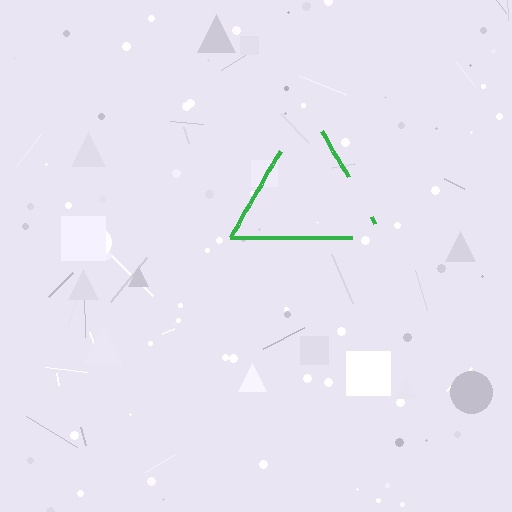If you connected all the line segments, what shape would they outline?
They would outline a triangle.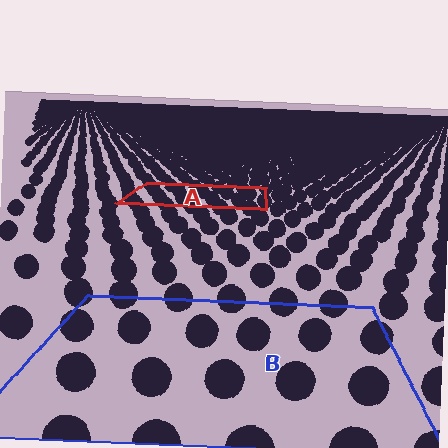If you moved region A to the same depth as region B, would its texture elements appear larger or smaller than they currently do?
They would appear larger. At a closer depth, the same texture elements are projected at a bigger on-screen size.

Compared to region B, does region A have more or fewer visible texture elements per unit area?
Region A has more texture elements per unit area — they are packed more densely because it is farther away.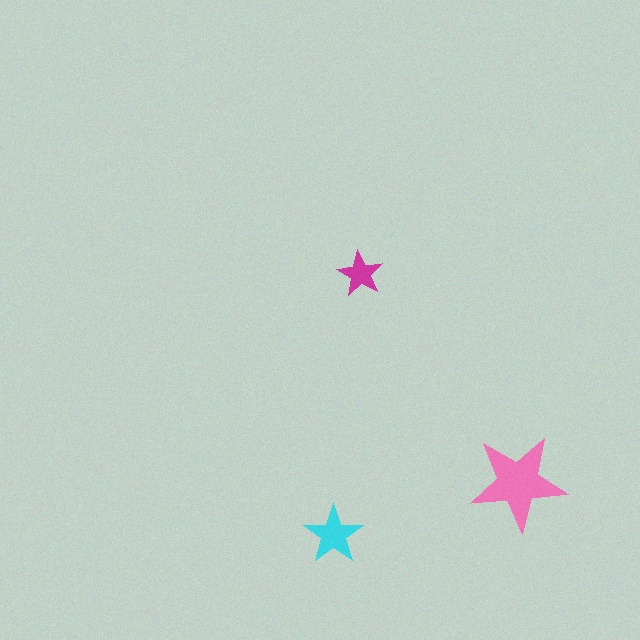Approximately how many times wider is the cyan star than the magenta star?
About 1.5 times wider.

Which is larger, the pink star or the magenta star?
The pink one.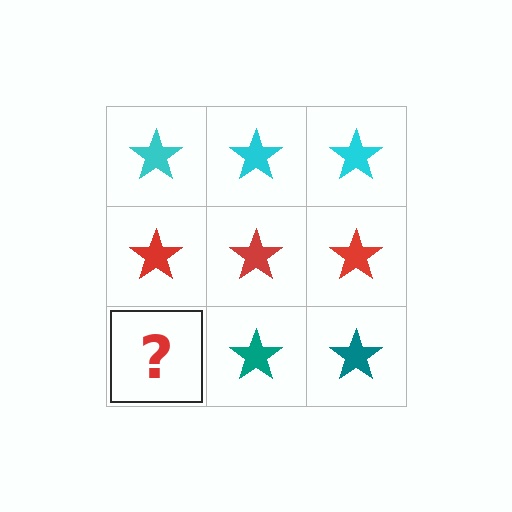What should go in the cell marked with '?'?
The missing cell should contain a teal star.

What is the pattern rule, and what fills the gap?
The rule is that each row has a consistent color. The gap should be filled with a teal star.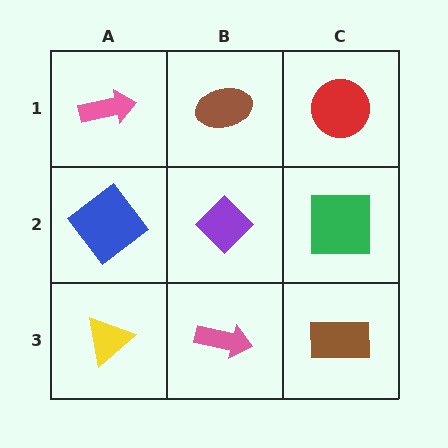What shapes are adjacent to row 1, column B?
A purple diamond (row 2, column B), a pink arrow (row 1, column A), a red circle (row 1, column C).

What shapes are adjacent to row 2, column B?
A brown ellipse (row 1, column B), a pink arrow (row 3, column B), a blue diamond (row 2, column A), a green square (row 2, column C).